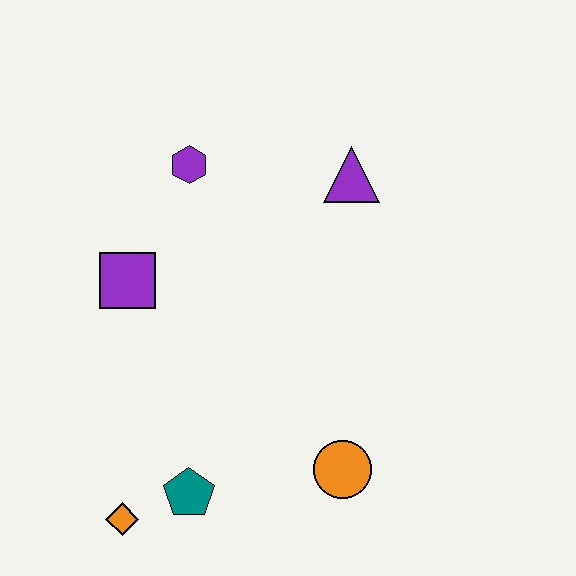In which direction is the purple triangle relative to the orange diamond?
The purple triangle is above the orange diamond.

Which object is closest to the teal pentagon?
The orange diamond is closest to the teal pentagon.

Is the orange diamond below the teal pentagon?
Yes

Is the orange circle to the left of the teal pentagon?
No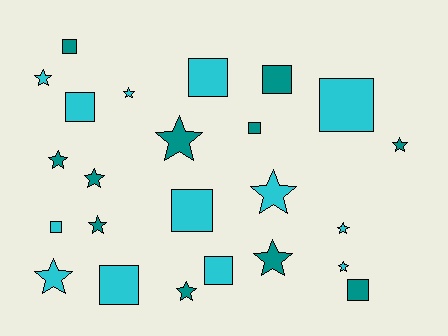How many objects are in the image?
There are 24 objects.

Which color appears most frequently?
Cyan, with 13 objects.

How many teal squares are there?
There are 4 teal squares.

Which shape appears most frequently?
Star, with 13 objects.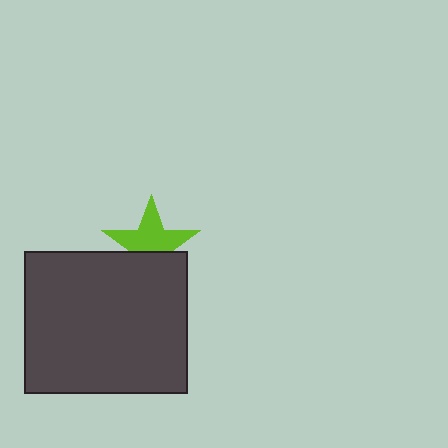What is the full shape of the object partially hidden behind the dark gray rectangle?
The partially hidden object is a lime star.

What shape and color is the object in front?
The object in front is a dark gray rectangle.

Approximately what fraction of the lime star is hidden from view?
Roughly 38% of the lime star is hidden behind the dark gray rectangle.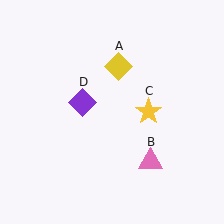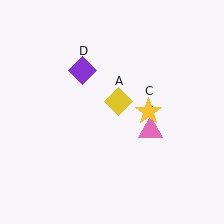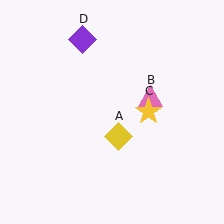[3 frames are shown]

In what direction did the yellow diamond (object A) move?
The yellow diamond (object A) moved down.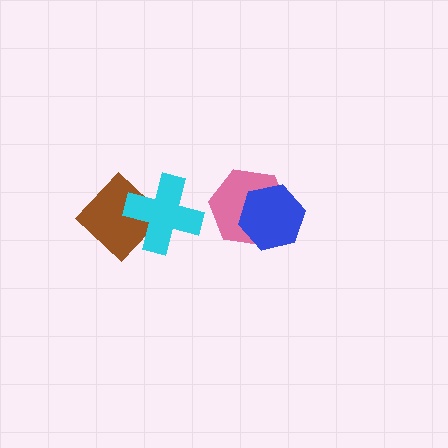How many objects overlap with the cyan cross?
1 object overlaps with the cyan cross.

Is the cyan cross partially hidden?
No, no other shape covers it.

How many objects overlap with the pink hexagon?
1 object overlaps with the pink hexagon.